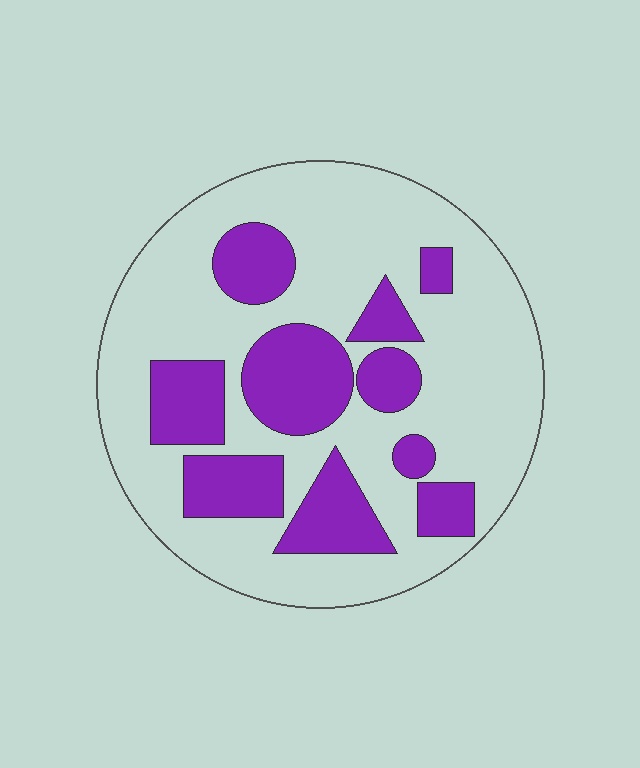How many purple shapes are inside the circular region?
10.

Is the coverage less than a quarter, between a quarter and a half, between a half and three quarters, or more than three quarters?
Between a quarter and a half.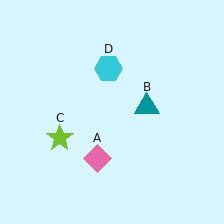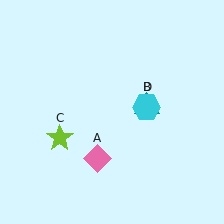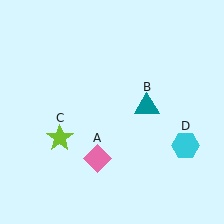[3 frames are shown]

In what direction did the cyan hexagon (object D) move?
The cyan hexagon (object D) moved down and to the right.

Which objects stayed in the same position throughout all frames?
Pink diamond (object A) and teal triangle (object B) and lime star (object C) remained stationary.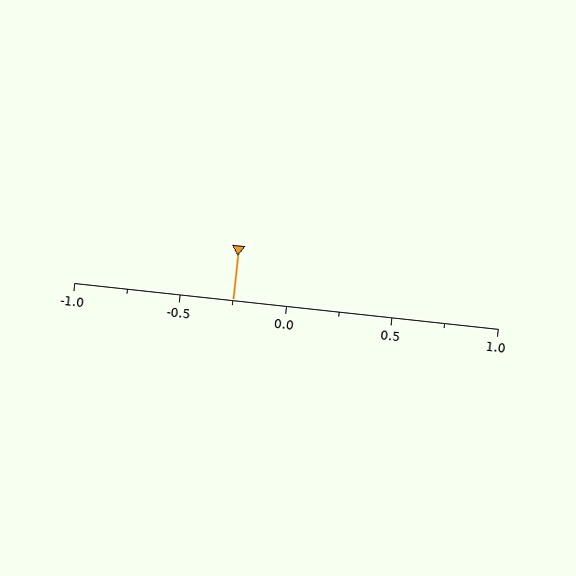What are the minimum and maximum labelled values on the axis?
The axis runs from -1.0 to 1.0.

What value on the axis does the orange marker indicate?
The marker indicates approximately -0.25.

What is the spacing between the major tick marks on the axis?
The major ticks are spaced 0.5 apart.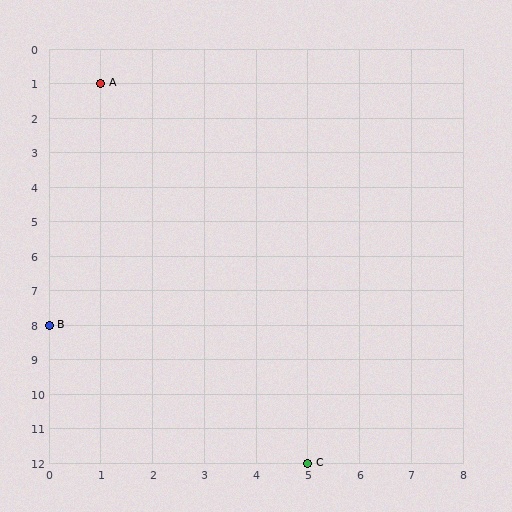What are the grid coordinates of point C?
Point C is at grid coordinates (5, 12).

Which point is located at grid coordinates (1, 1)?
Point A is at (1, 1).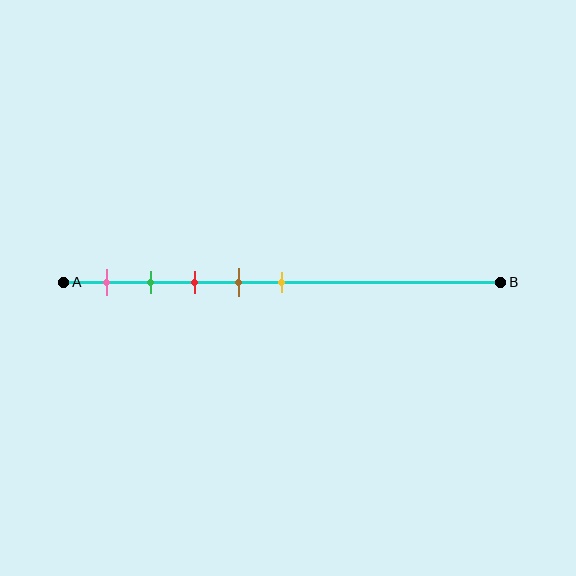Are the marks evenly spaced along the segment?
Yes, the marks are approximately evenly spaced.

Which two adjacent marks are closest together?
The green and red marks are the closest adjacent pair.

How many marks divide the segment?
There are 5 marks dividing the segment.